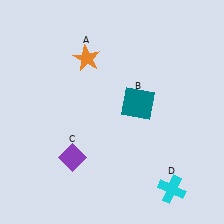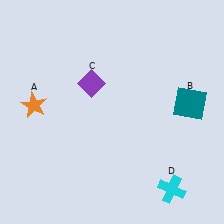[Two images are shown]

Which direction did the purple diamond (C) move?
The purple diamond (C) moved up.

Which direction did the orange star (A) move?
The orange star (A) moved left.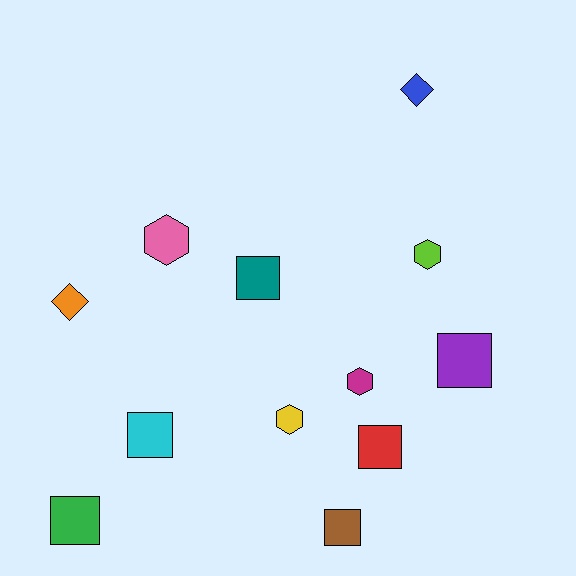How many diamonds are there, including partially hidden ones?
There are 2 diamonds.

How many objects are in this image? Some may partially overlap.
There are 12 objects.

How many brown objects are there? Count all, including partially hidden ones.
There is 1 brown object.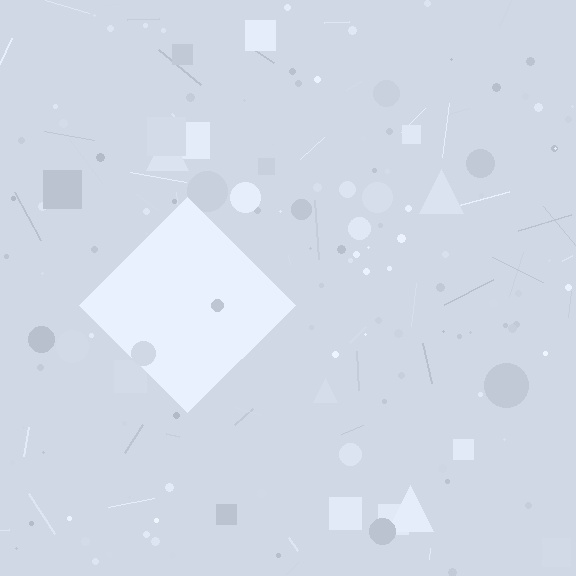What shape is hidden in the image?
A diamond is hidden in the image.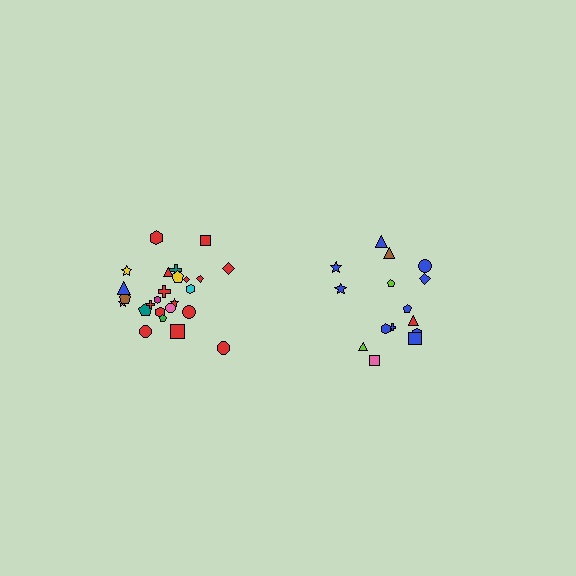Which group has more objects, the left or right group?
The left group.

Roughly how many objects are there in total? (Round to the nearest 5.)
Roughly 40 objects in total.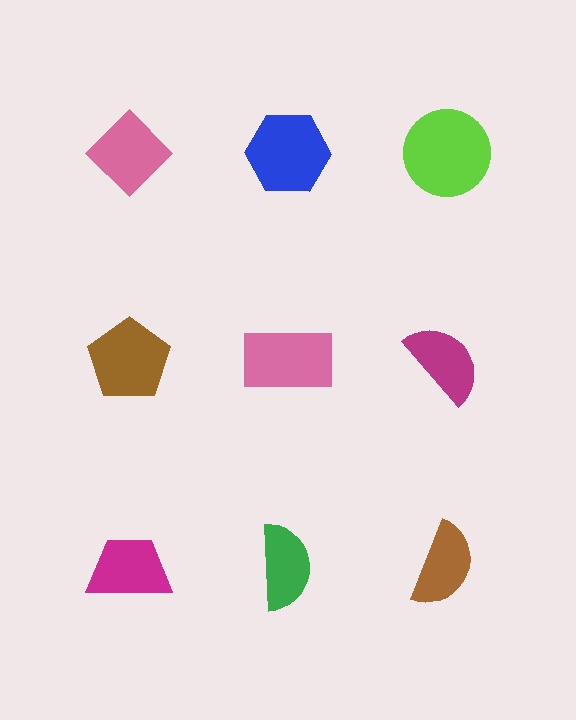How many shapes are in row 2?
3 shapes.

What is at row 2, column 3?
A magenta semicircle.